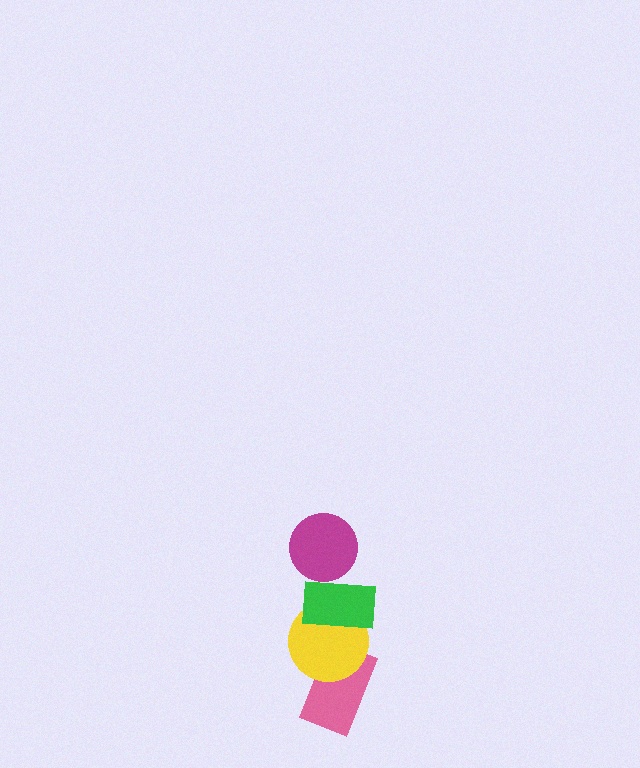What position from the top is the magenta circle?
The magenta circle is 1st from the top.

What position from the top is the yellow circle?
The yellow circle is 3rd from the top.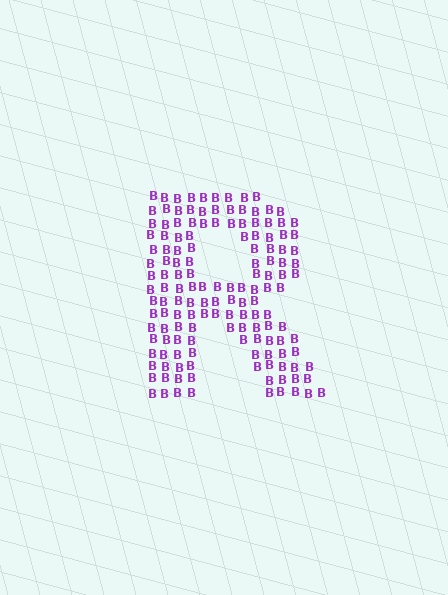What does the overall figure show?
The overall figure shows the letter R.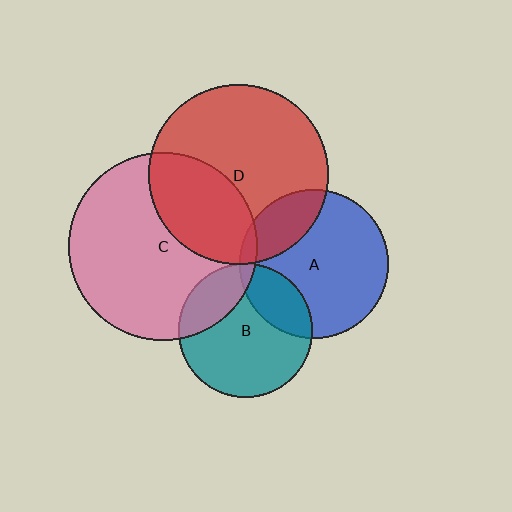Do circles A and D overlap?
Yes.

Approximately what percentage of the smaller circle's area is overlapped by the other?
Approximately 20%.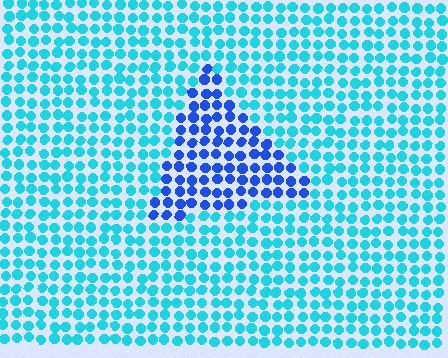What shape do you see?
I see a triangle.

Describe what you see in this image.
The image is filled with small cyan elements in a uniform arrangement. A triangle-shaped region is visible where the elements are tinted to a slightly different hue, forming a subtle color boundary.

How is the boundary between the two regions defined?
The boundary is defined purely by a slight shift in hue (about 42 degrees). Spacing, size, and orientation are identical on both sides.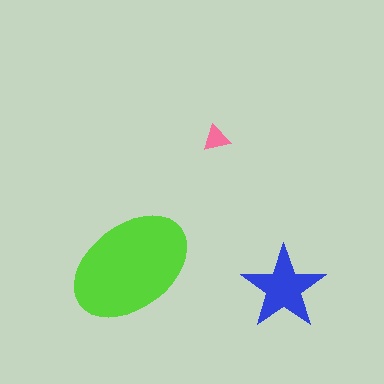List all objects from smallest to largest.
The pink triangle, the blue star, the lime ellipse.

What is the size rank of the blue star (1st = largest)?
2nd.